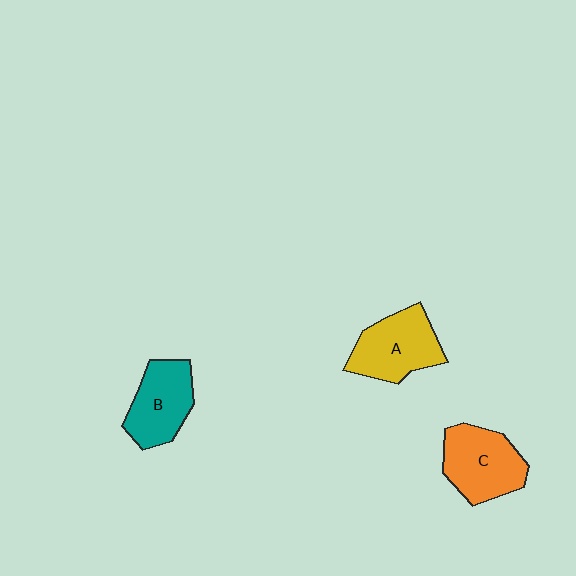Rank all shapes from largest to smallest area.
From largest to smallest: C (orange), A (yellow), B (teal).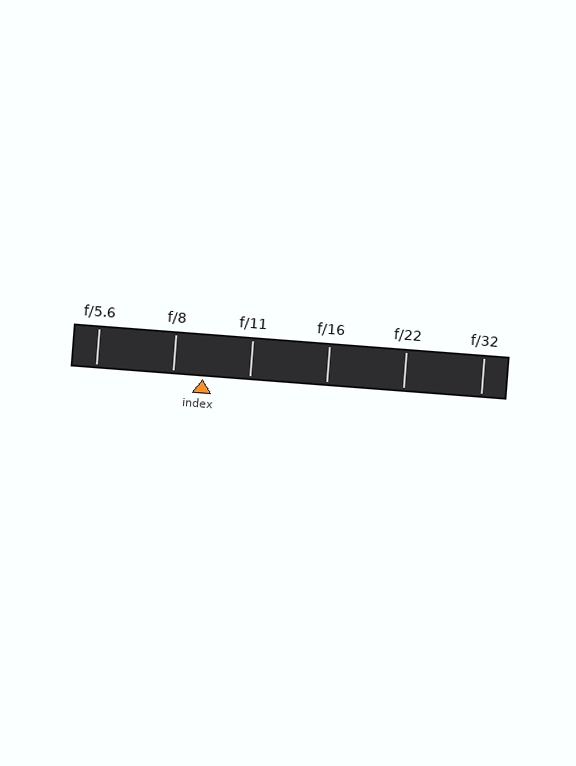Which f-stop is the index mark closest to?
The index mark is closest to f/8.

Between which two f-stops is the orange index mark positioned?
The index mark is between f/8 and f/11.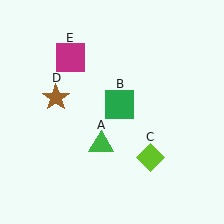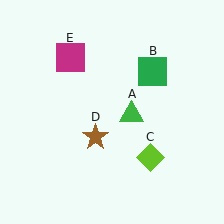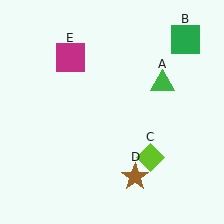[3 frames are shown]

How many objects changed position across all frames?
3 objects changed position: green triangle (object A), green square (object B), brown star (object D).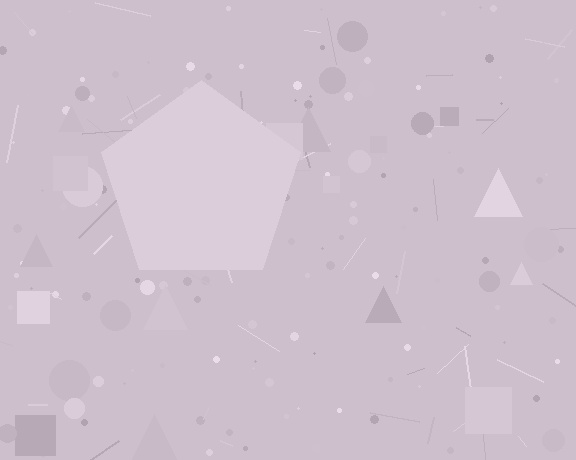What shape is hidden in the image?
A pentagon is hidden in the image.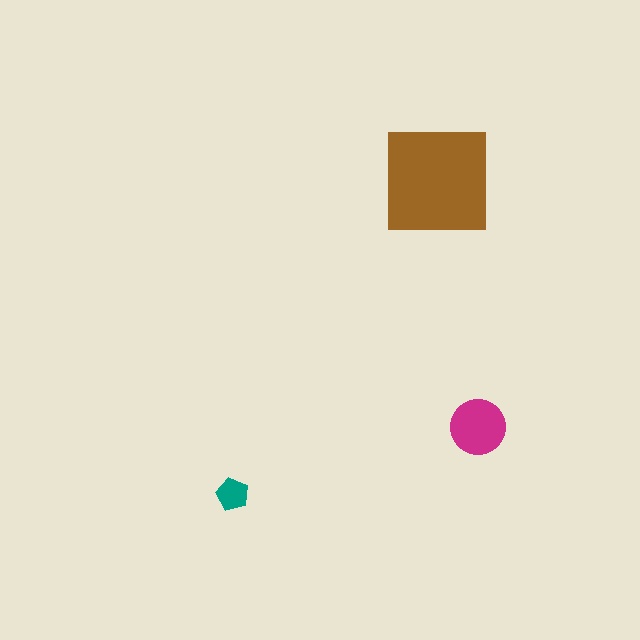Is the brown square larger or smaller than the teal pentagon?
Larger.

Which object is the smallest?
The teal pentagon.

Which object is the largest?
The brown square.